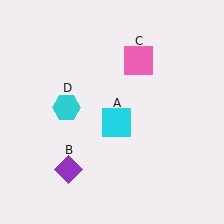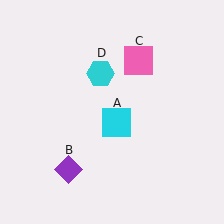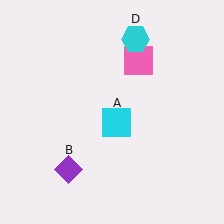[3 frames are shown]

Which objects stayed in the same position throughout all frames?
Cyan square (object A) and purple diamond (object B) and pink square (object C) remained stationary.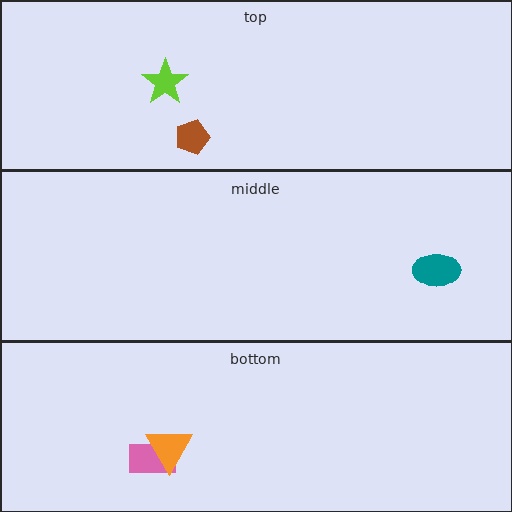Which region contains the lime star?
The top region.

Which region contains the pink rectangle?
The bottom region.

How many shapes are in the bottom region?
2.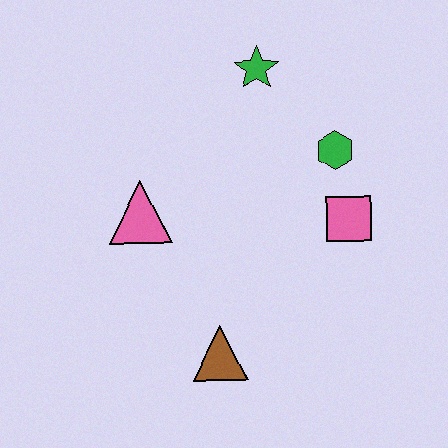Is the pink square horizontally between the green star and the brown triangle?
No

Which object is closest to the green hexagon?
The pink square is closest to the green hexagon.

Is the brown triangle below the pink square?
Yes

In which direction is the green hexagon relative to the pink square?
The green hexagon is above the pink square.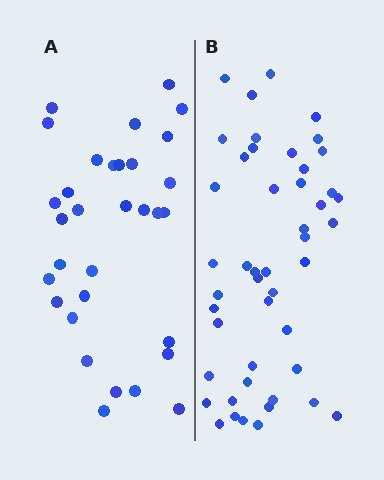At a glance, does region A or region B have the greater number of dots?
Region B (the right region) has more dots.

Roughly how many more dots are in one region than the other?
Region B has approximately 15 more dots than region A.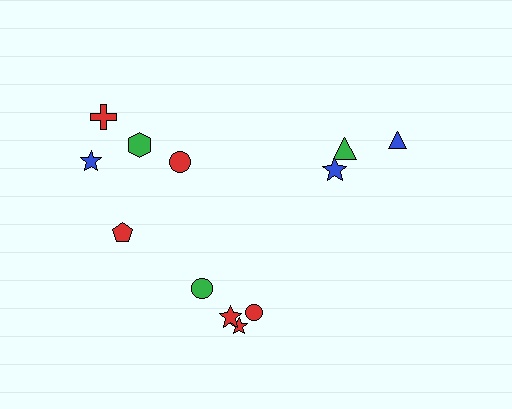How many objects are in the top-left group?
There are 5 objects.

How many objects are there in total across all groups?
There are 12 objects.